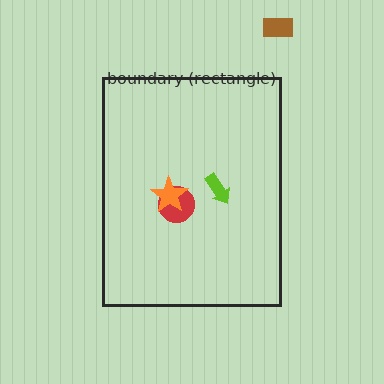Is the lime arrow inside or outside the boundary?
Inside.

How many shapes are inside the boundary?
3 inside, 1 outside.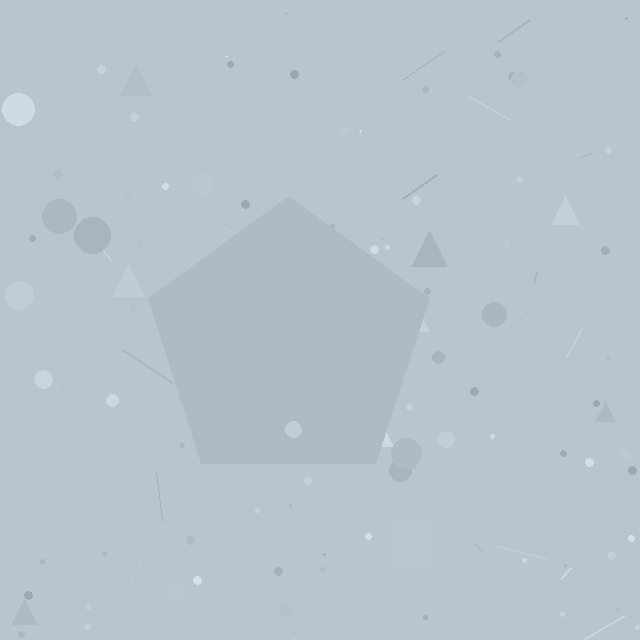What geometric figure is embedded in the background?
A pentagon is embedded in the background.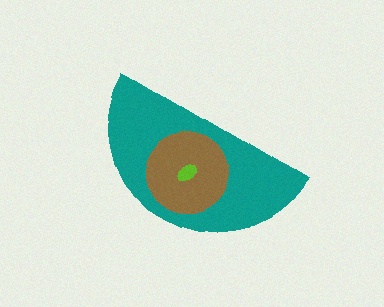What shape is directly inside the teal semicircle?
The brown circle.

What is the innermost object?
The lime ellipse.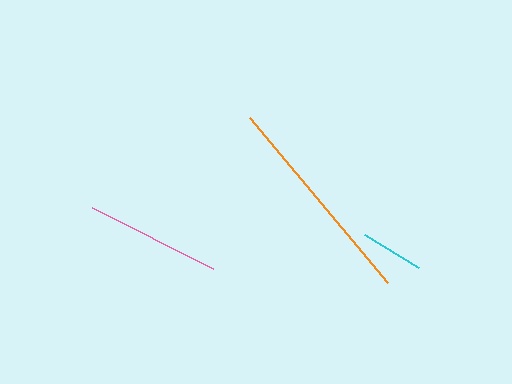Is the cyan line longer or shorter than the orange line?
The orange line is longer than the cyan line.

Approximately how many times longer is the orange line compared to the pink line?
The orange line is approximately 1.6 times the length of the pink line.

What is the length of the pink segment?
The pink segment is approximately 135 pixels long.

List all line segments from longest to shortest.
From longest to shortest: orange, pink, cyan.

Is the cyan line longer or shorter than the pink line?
The pink line is longer than the cyan line.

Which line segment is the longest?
The orange line is the longest at approximately 215 pixels.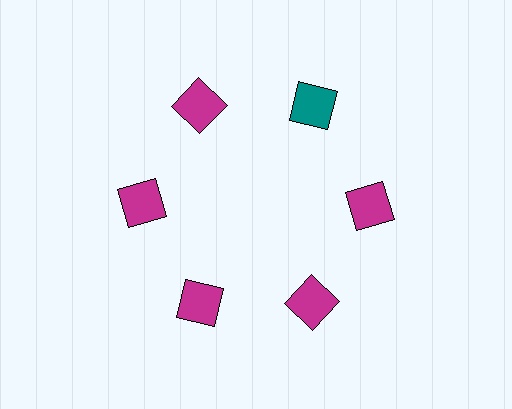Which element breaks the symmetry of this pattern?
The teal square at roughly the 1 o'clock position breaks the symmetry. All other shapes are magenta squares.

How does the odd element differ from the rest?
It has a different color: teal instead of magenta.